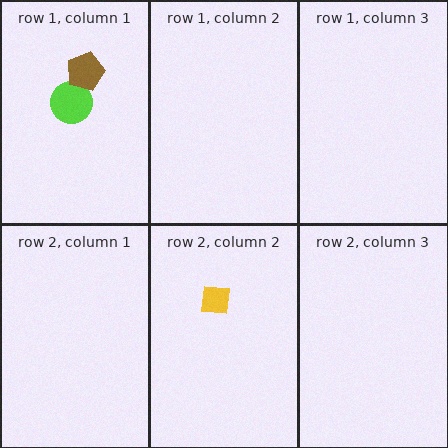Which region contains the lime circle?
The row 1, column 1 region.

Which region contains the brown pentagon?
The row 1, column 1 region.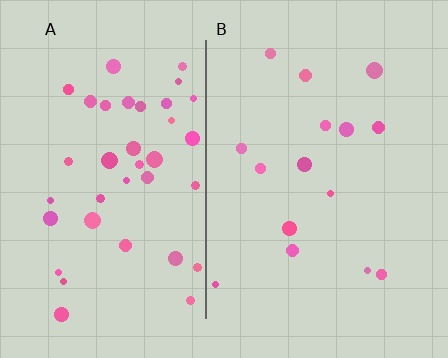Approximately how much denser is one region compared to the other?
Approximately 2.5× — region A over region B.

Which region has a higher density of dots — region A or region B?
A (the left).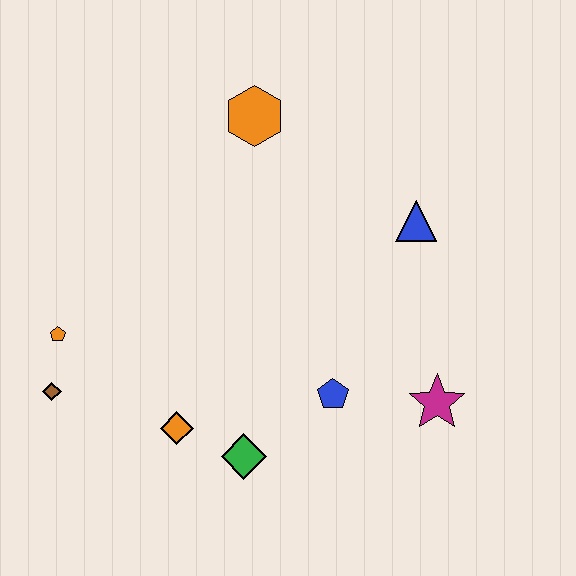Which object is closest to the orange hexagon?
The blue triangle is closest to the orange hexagon.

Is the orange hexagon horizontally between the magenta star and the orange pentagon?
Yes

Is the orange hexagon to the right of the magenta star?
No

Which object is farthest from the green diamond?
The orange hexagon is farthest from the green diamond.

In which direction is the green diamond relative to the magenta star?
The green diamond is to the left of the magenta star.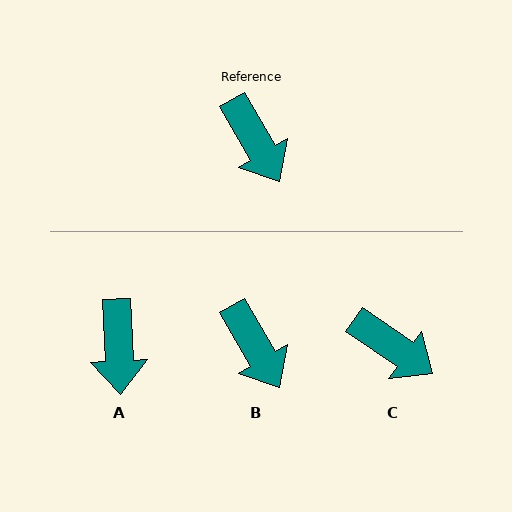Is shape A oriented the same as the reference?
No, it is off by about 27 degrees.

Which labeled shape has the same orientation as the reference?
B.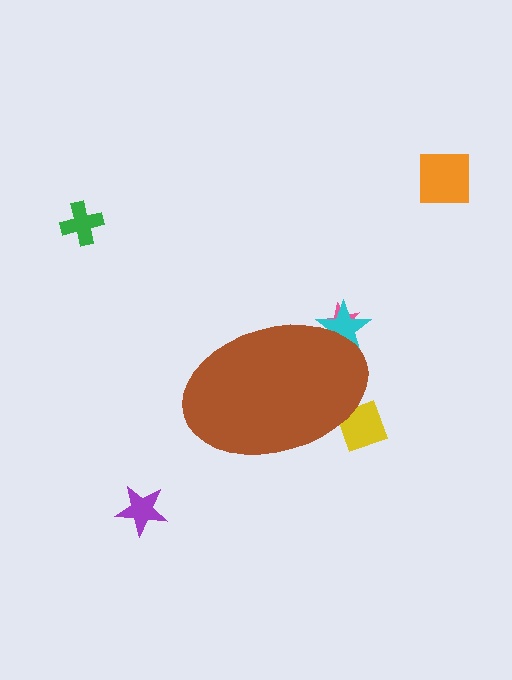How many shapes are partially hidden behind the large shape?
3 shapes are partially hidden.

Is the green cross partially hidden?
No, the green cross is fully visible.